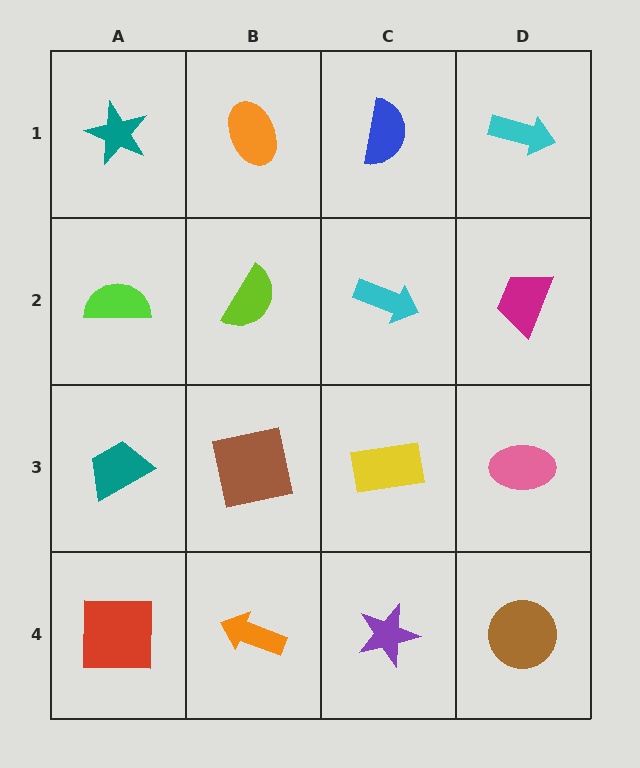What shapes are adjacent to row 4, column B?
A brown square (row 3, column B), a red square (row 4, column A), a purple star (row 4, column C).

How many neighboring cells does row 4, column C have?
3.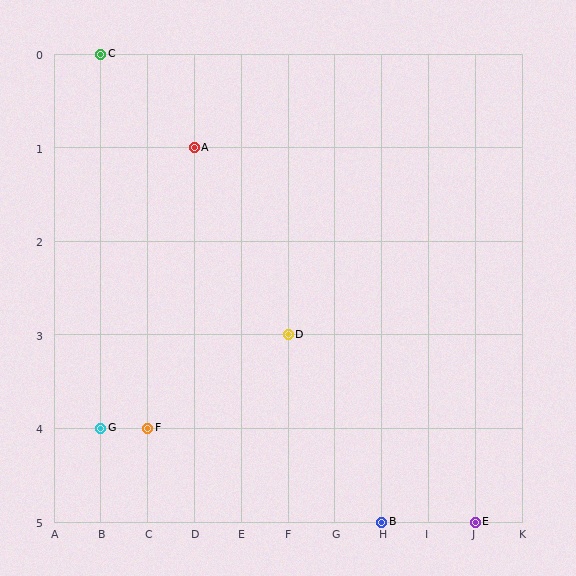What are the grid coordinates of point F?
Point F is at grid coordinates (C, 4).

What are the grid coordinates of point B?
Point B is at grid coordinates (H, 5).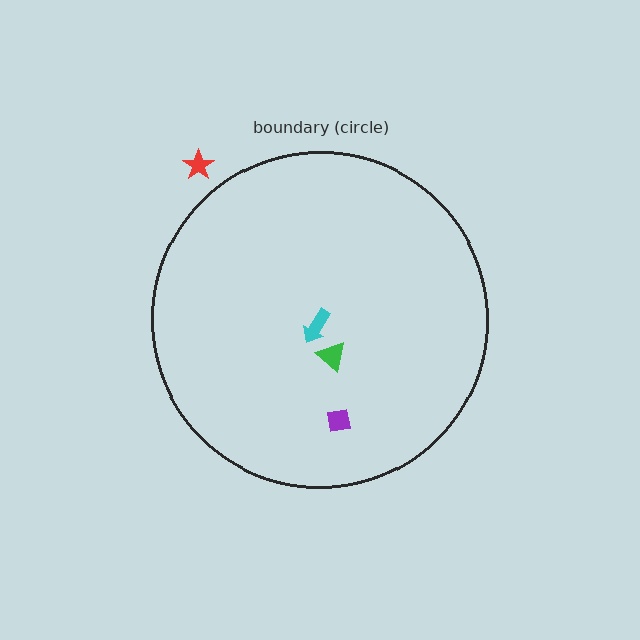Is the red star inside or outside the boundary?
Outside.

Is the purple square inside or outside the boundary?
Inside.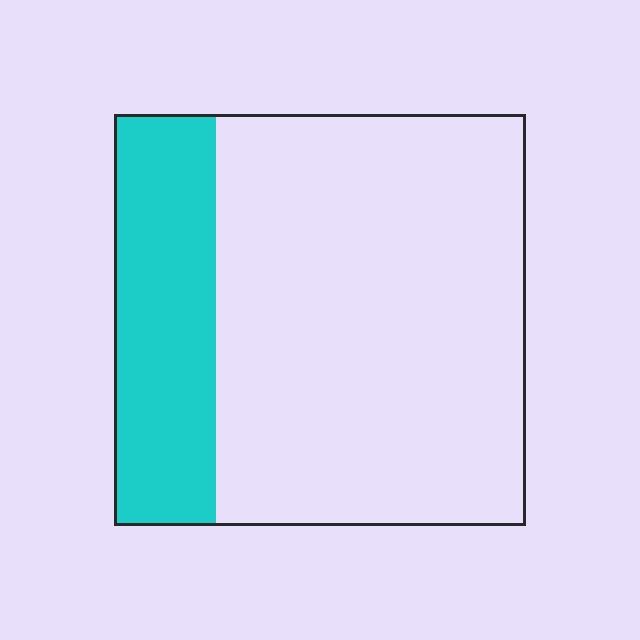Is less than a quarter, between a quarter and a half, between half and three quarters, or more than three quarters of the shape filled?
Less than a quarter.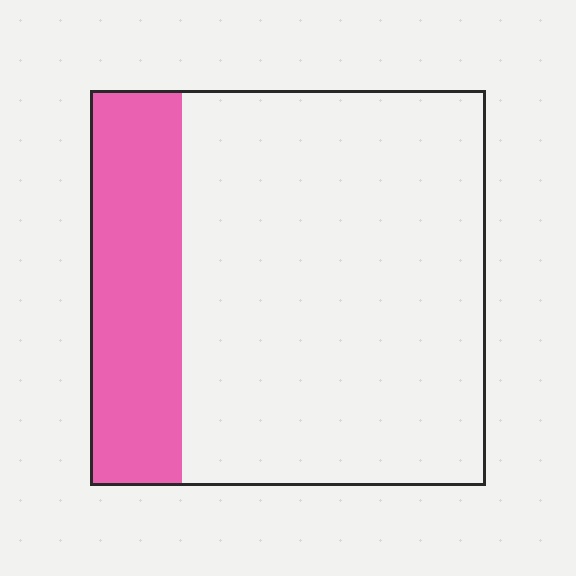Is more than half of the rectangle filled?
No.